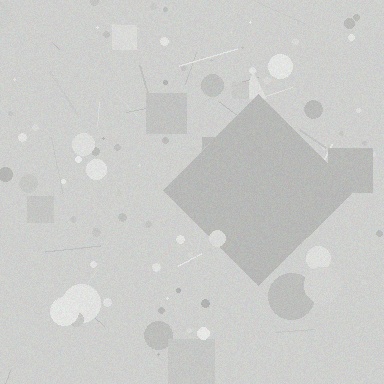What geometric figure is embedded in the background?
A diamond is embedded in the background.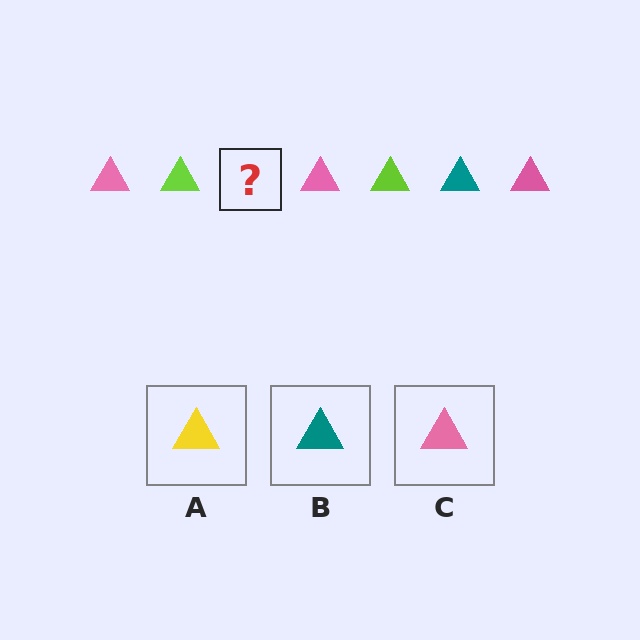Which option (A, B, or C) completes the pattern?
B.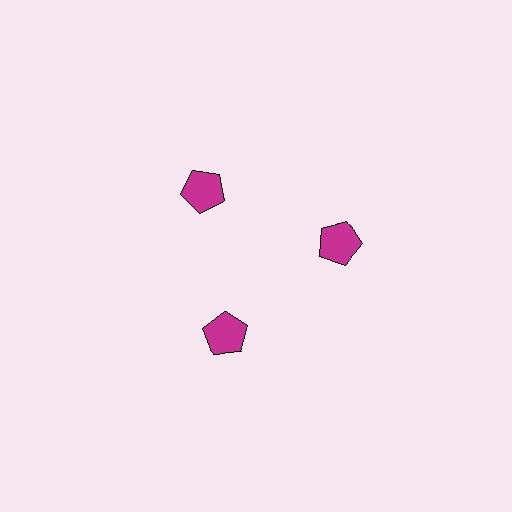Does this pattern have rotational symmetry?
Yes, this pattern has 3-fold rotational symmetry. It looks the same after rotating 120 degrees around the center.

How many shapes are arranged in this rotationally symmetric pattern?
There are 3 shapes, arranged in 3 groups of 1.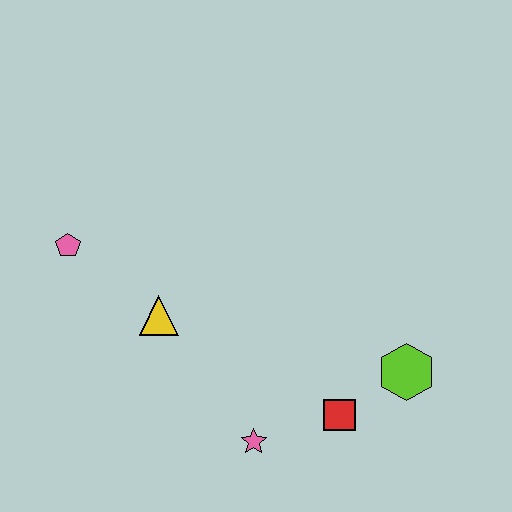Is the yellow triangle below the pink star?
No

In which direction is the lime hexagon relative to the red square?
The lime hexagon is to the right of the red square.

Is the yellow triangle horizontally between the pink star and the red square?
No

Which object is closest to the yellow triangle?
The pink pentagon is closest to the yellow triangle.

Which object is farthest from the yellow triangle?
The lime hexagon is farthest from the yellow triangle.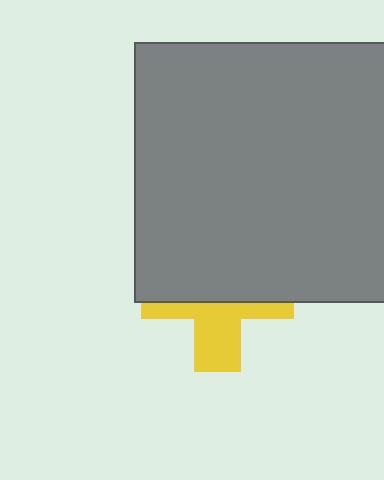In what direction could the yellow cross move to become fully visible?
The yellow cross could move down. That would shift it out from behind the gray square entirely.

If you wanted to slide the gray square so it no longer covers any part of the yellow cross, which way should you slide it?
Slide it up — that is the most direct way to separate the two shapes.